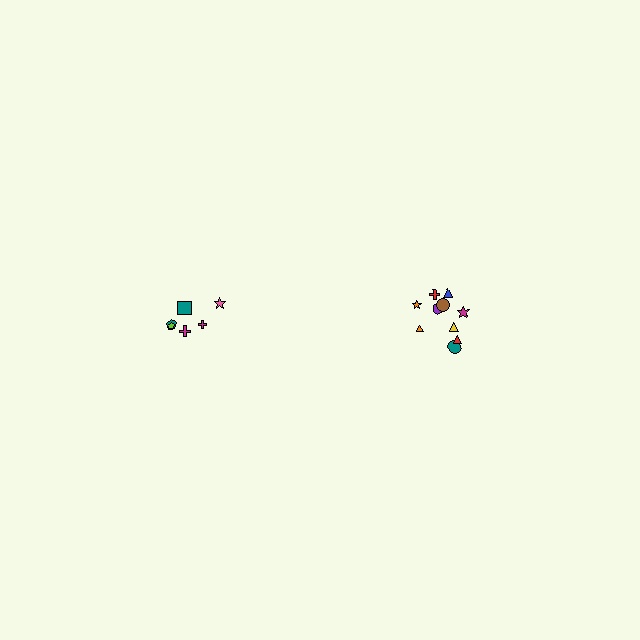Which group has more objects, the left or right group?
The right group.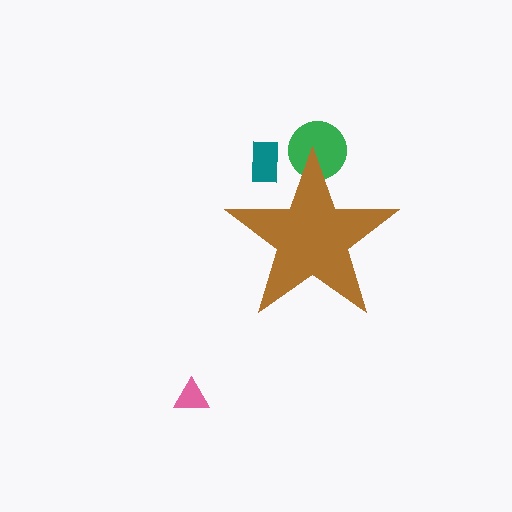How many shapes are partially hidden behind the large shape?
2 shapes are partially hidden.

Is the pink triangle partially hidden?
No, the pink triangle is fully visible.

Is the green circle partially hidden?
Yes, the green circle is partially hidden behind the brown star.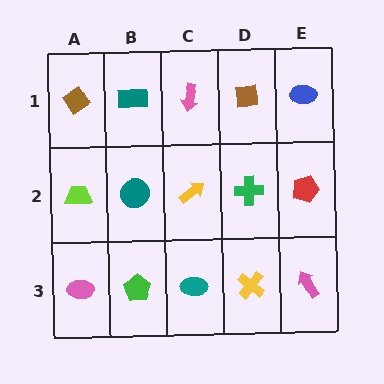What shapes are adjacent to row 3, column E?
A red pentagon (row 2, column E), a yellow cross (row 3, column D).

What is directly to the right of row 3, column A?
A green pentagon.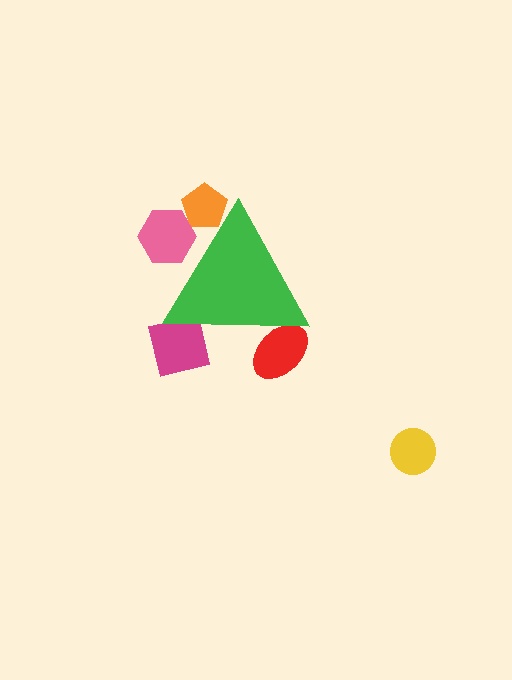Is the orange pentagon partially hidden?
Yes, the orange pentagon is partially hidden behind the green triangle.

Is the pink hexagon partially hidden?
Yes, the pink hexagon is partially hidden behind the green triangle.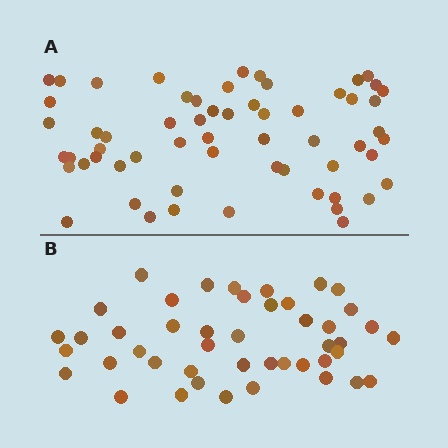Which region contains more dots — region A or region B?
Region A (the top region) has more dots.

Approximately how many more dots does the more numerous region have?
Region A has approximately 15 more dots than region B.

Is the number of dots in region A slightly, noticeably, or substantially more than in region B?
Region A has noticeably more, but not dramatically so. The ratio is roughly 1.3 to 1.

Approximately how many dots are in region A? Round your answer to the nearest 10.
About 60 dots.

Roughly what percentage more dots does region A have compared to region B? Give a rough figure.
About 35% more.